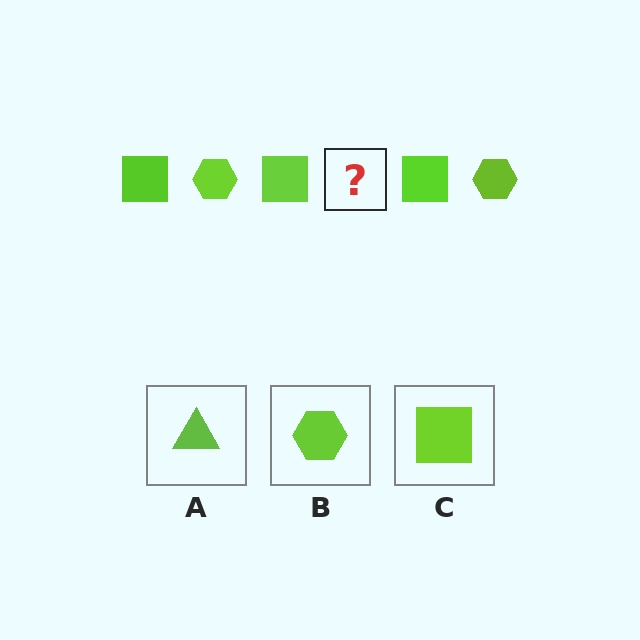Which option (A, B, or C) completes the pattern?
B.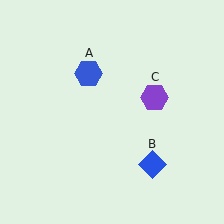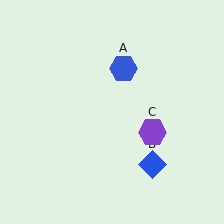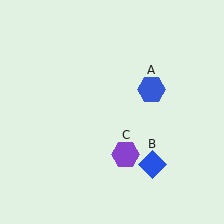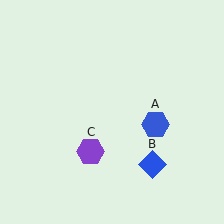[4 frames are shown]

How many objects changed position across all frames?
2 objects changed position: blue hexagon (object A), purple hexagon (object C).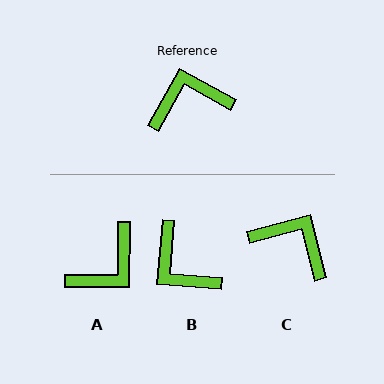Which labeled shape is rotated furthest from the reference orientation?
A, about 151 degrees away.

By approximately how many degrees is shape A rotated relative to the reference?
Approximately 151 degrees clockwise.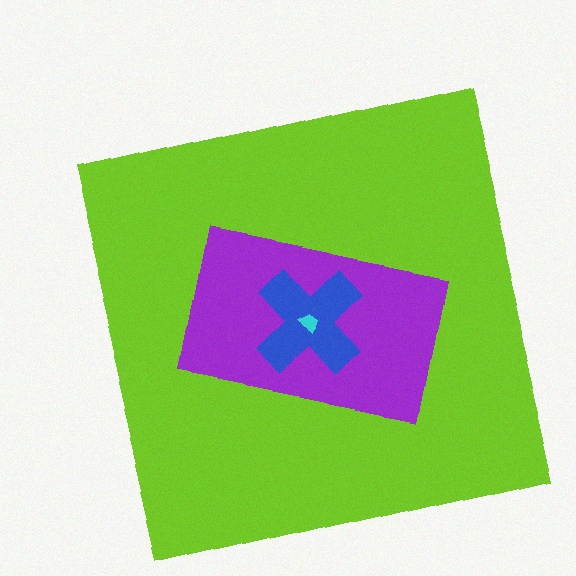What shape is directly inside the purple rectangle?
The blue cross.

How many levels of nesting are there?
4.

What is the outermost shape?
The lime square.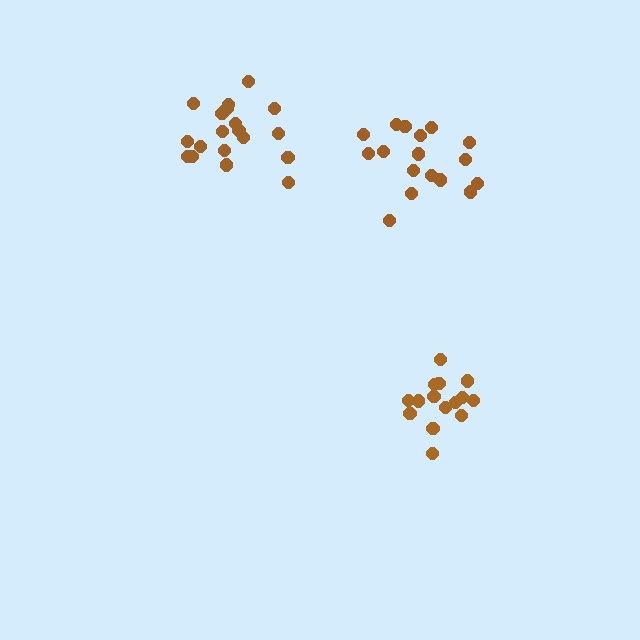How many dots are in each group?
Group 1: 17 dots, Group 2: 15 dots, Group 3: 19 dots (51 total).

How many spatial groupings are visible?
There are 3 spatial groupings.